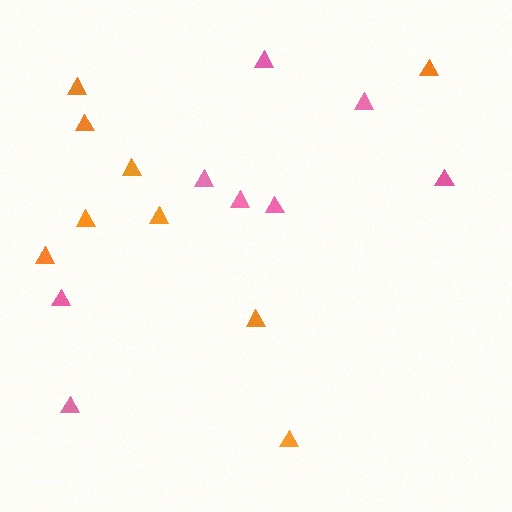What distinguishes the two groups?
There are 2 groups: one group of pink triangles (8) and one group of orange triangles (9).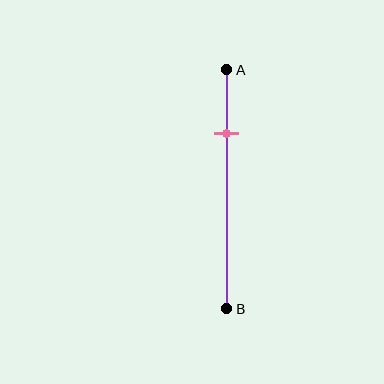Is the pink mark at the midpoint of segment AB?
No, the mark is at about 25% from A, not at the 50% midpoint.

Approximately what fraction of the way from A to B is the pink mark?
The pink mark is approximately 25% of the way from A to B.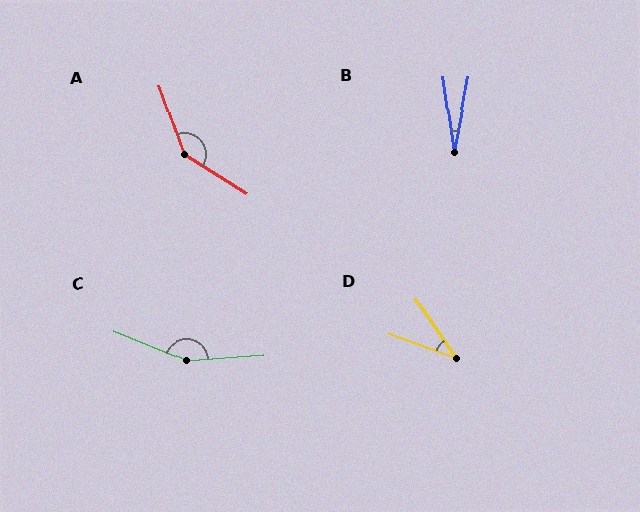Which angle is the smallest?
B, at approximately 19 degrees.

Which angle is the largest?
C, at approximately 154 degrees.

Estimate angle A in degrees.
Approximately 142 degrees.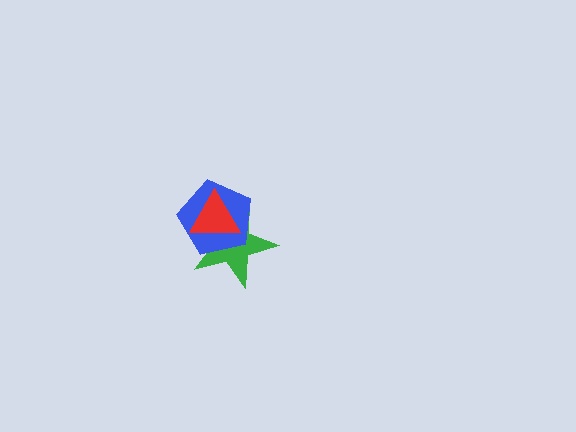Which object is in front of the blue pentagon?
The red triangle is in front of the blue pentagon.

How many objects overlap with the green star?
2 objects overlap with the green star.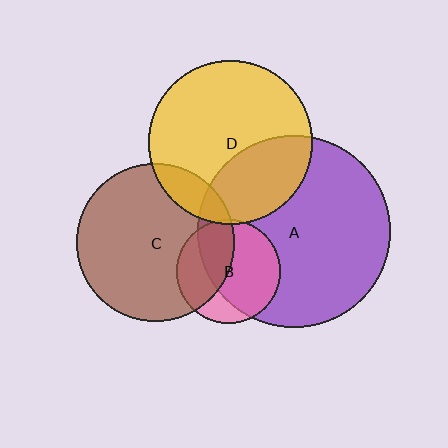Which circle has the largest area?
Circle A (purple).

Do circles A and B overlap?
Yes.